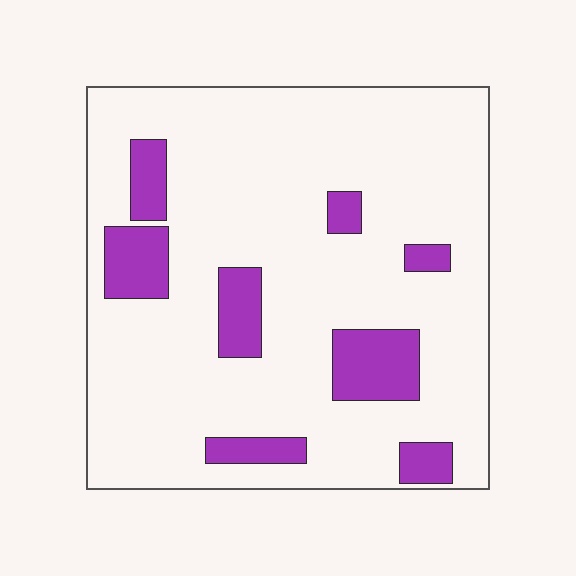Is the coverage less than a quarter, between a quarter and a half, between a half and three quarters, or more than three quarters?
Less than a quarter.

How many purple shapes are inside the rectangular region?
8.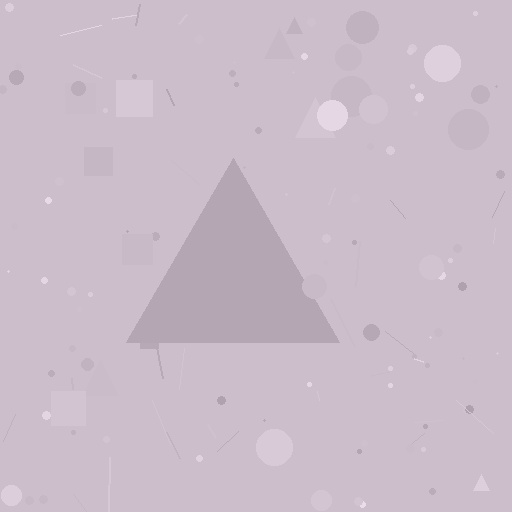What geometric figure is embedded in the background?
A triangle is embedded in the background.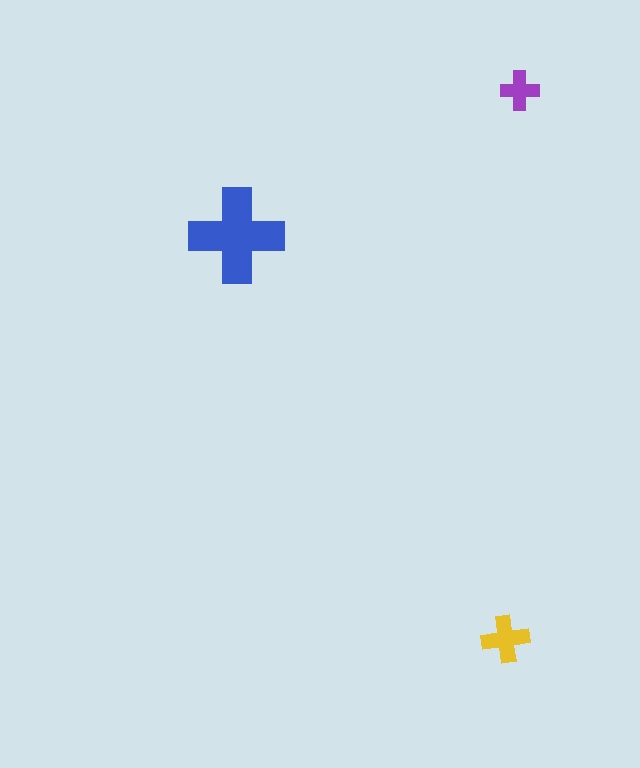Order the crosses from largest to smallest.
the blue one, the yellow one, the purple one.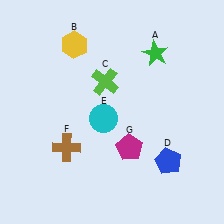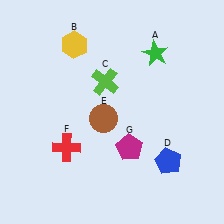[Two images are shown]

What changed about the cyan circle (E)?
In Image 1, E is cyan. In Image 2, it changed to brown.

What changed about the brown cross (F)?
In Image 1, F is brown. In Image 2, it changed to red.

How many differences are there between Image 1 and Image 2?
There are 2 differences between the two images.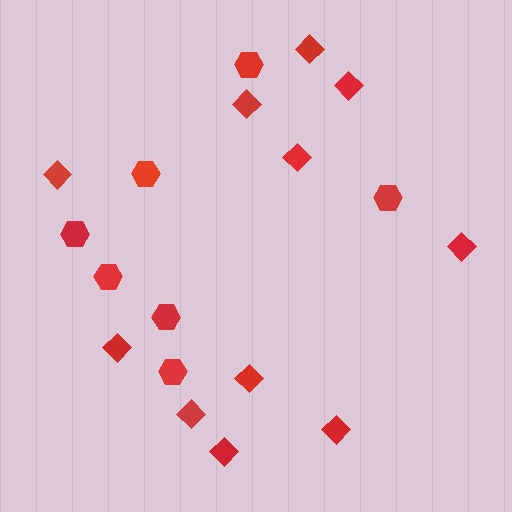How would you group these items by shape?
There are 2 groups: one group of hexagons (7) and one group of diamonds (11).